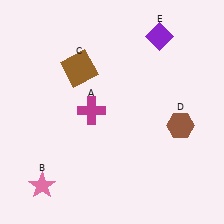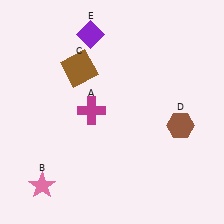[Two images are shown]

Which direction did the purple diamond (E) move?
The purple diamond (E) moved left.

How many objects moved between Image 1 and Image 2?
1 object moved between the two images.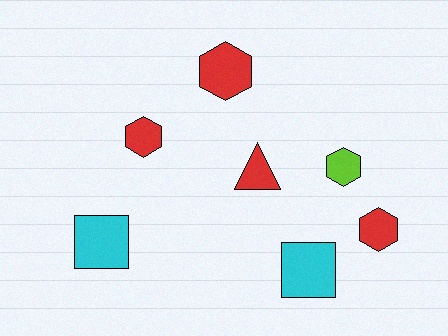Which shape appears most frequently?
Hexagon, with 4 objects.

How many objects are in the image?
There are 7 objects.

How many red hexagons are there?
There are 3 red hexagons.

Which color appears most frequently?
Red, with 4 objects.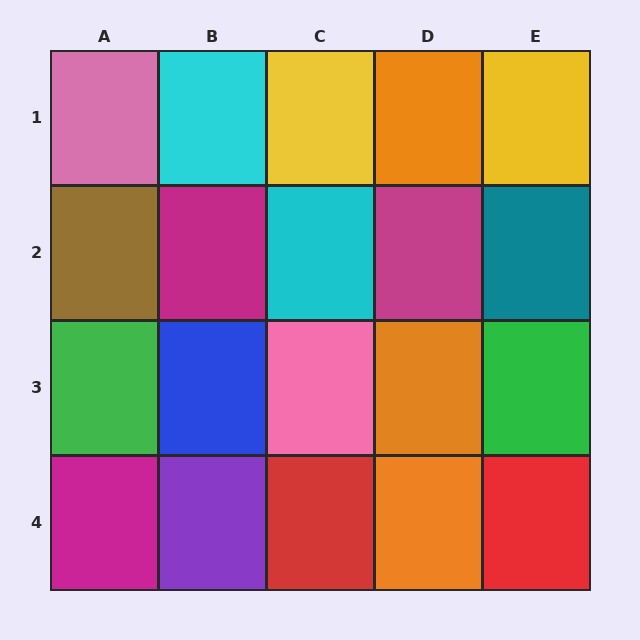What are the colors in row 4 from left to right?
Magenta, purple, red, orange, red.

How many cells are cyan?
2 cells are cyan.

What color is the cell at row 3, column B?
Blue.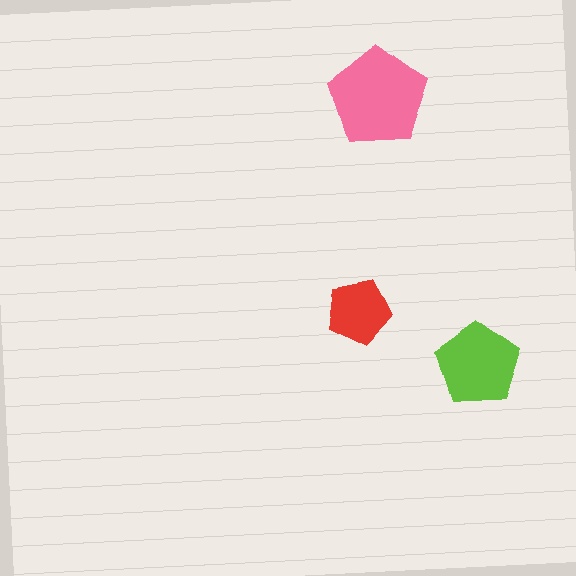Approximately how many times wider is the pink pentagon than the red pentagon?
About 1.5 times wider.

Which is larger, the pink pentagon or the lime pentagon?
The pink one.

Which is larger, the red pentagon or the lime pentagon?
The lime one.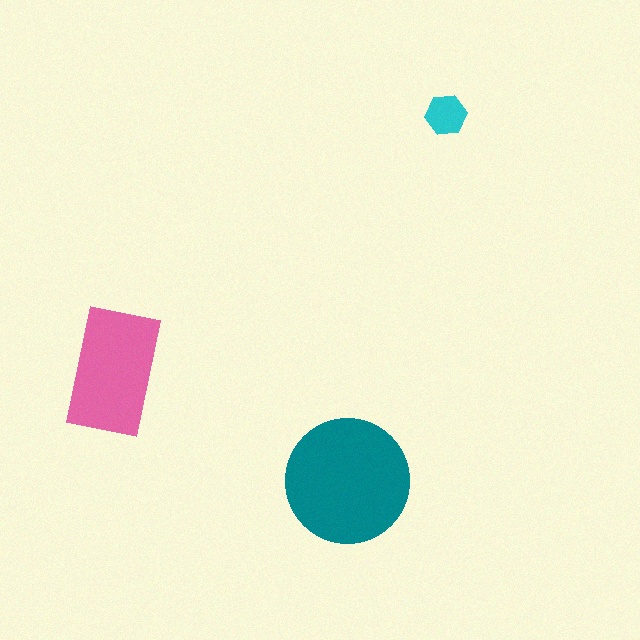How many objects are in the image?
There are 3 objects in the image.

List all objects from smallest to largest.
The cyan hexagon, the pink rectangle, the teal circle.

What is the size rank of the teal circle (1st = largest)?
1st.